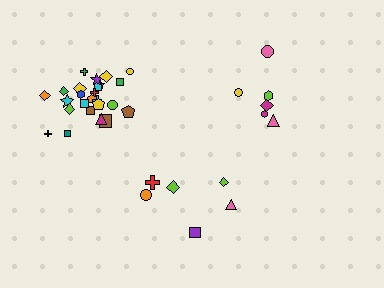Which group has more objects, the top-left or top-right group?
The top-left group.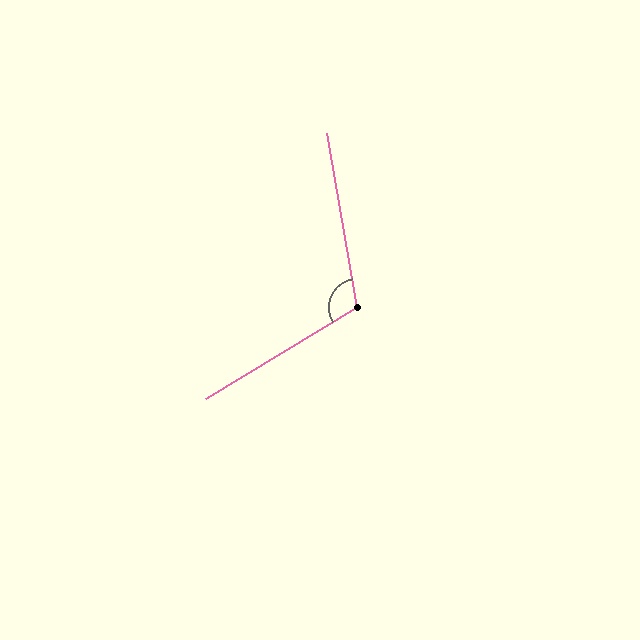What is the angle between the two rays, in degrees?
Approximately 111 degrees.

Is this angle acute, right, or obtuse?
It is obtuse.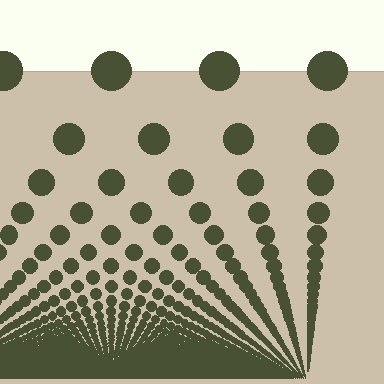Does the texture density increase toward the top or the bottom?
Density increases toward the bottom.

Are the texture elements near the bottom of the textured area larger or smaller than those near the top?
Smaller. The gradient is inverted — elements near the bottom are smaller and denser.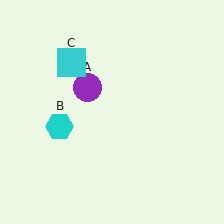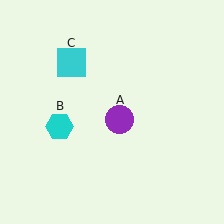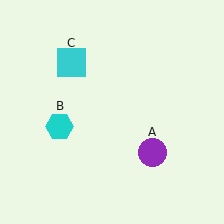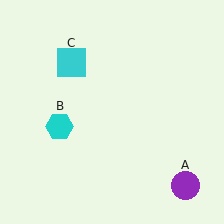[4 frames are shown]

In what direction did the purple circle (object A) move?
The purple circle (object A) moved down and to the right.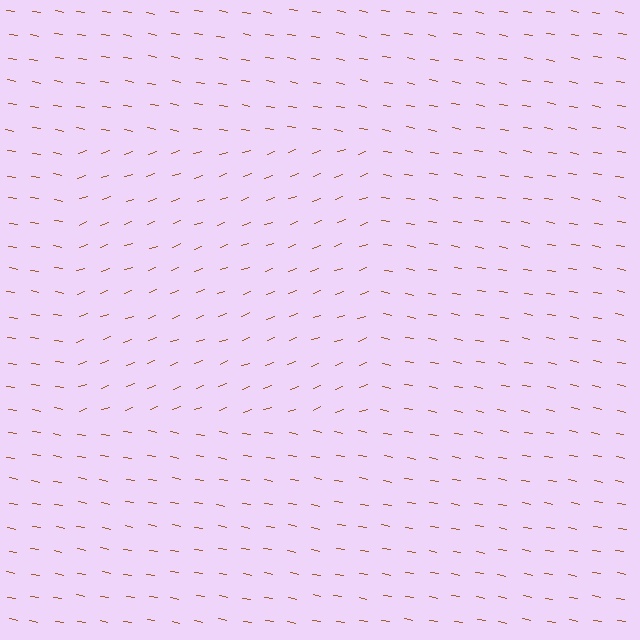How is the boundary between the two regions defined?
The boundary is defined purely by a change in line orientation (approximately 30 degrees difference). All lines are the same color and thickness.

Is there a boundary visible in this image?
Yes, there is a texture boundary formed by a change in line orientation.